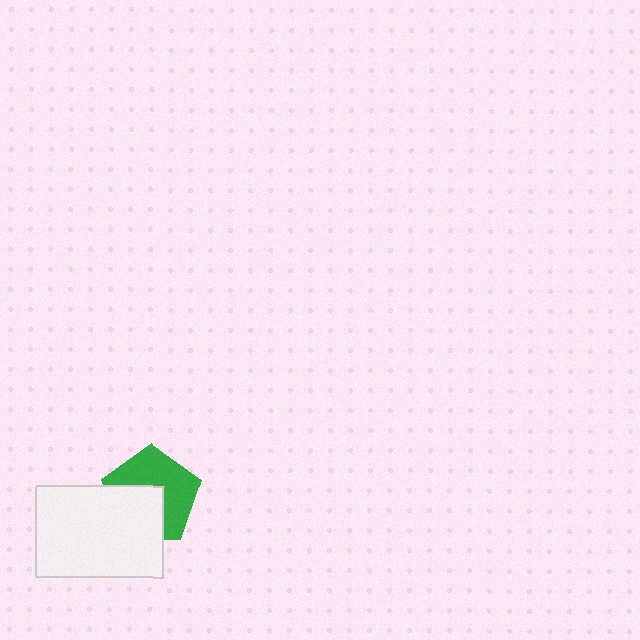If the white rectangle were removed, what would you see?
You would see the complete green pentagon.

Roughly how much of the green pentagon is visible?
About half of it is visible (roughly 56%).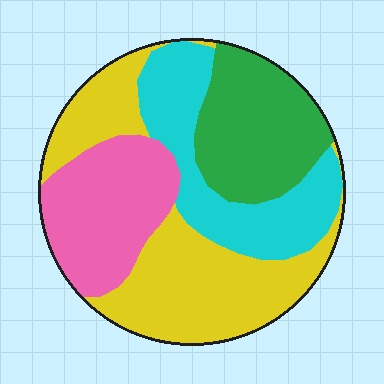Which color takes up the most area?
Yellow, at roughly 35%.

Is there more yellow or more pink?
Yellow.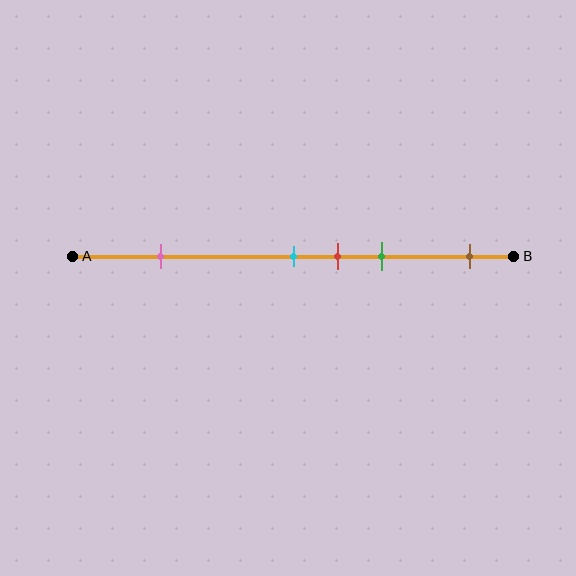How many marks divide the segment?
There are 5 marks dividing the segment.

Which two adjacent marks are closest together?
The cyan and red marks are the closest adjacent pair.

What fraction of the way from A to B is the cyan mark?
The cyan mark is approximately 50% (0.5) of the way from A to B.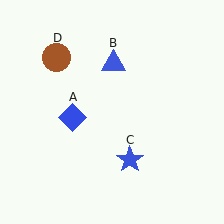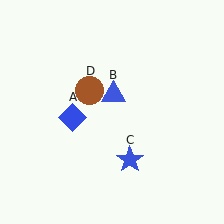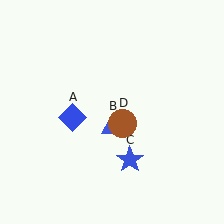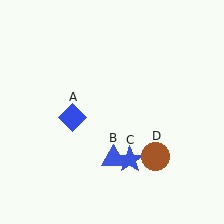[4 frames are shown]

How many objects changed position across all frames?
2 objects changed position: blue triangle (object B), brown circle (object D).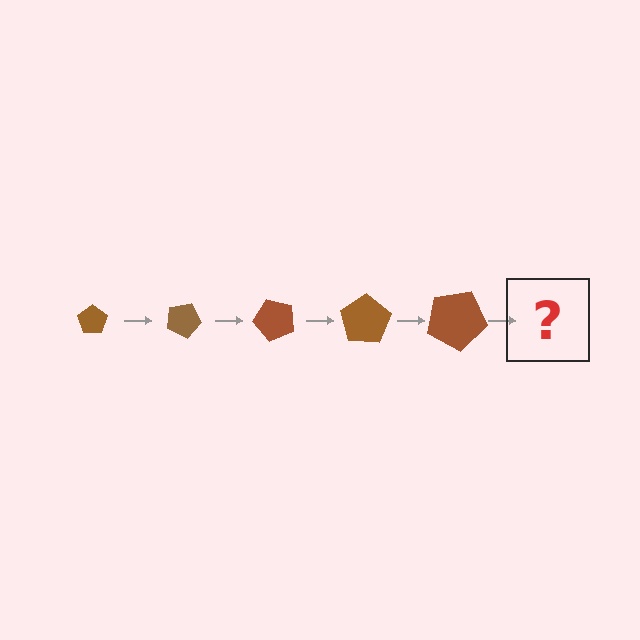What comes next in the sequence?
The next element should be a pentagon, larger than the previous one and rotated 125 degrees from the start.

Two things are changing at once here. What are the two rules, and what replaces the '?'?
The two rules are that the pentagon grows larger each step and it rotates 25 degrees each step. The '?' should be a pentagon, larger than the previous one and rotated 125 degrees from the start.